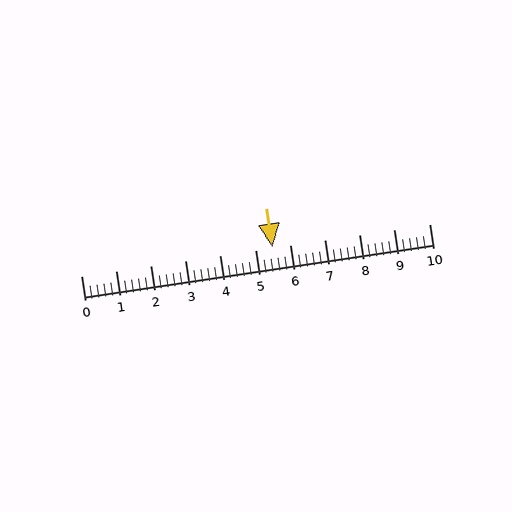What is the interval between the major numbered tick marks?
The major tick marks are spaced 1 units apart.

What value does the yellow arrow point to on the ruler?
The yellow arrow points to approximately 5.5.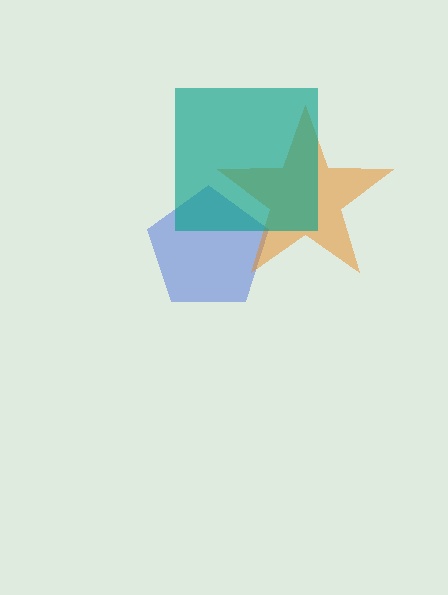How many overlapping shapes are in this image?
There are 3 overlapping shapes in the image.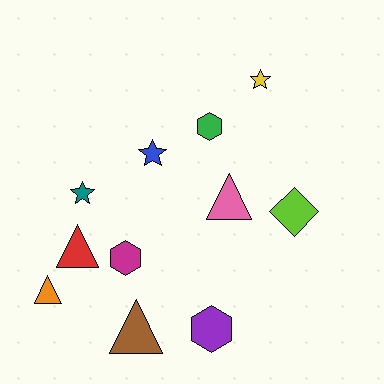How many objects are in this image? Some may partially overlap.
There are 11 objects.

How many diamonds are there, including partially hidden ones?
There is 1 diamond.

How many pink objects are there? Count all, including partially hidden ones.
There is 1 pink object.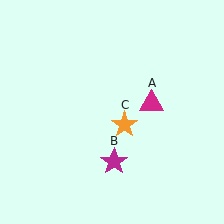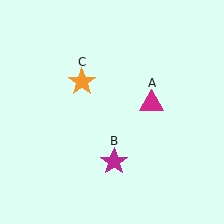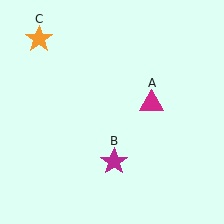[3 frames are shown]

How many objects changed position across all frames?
1 object changed position: orange star (object C).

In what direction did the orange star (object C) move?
The orange star (object C) moved up and to the left.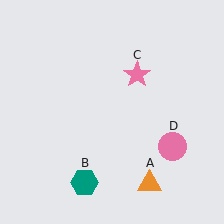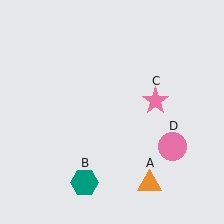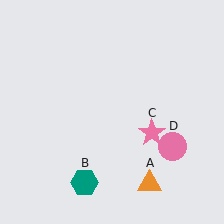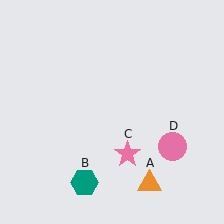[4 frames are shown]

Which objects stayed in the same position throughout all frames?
Orange triangle (object A) and teal hexagon (object B) and pink circle (object D) remained stationary.